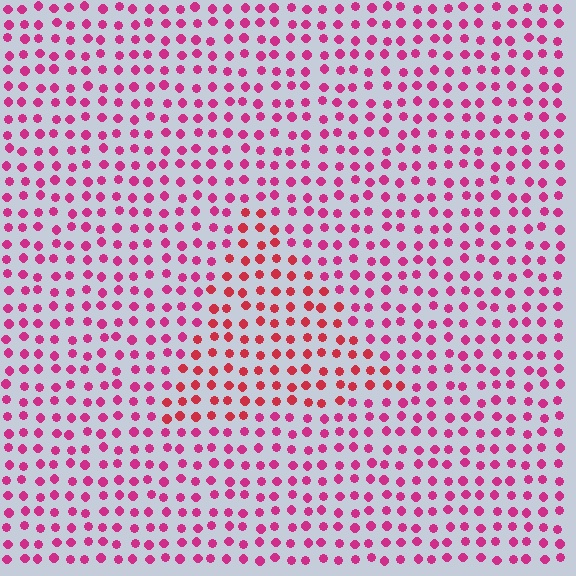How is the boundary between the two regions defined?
The boundary is defined purely by a slight shift in hue (about 27 degrees). Spacing, size, and orientation are identical on both sides.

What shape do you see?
I see a triangle.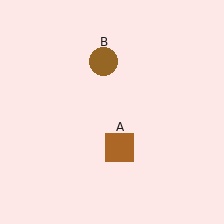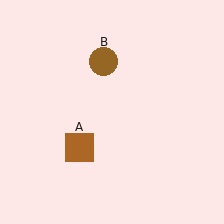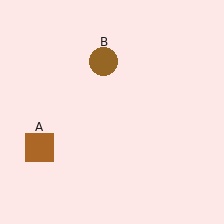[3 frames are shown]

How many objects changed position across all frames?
1 object changed position: brown square (object A).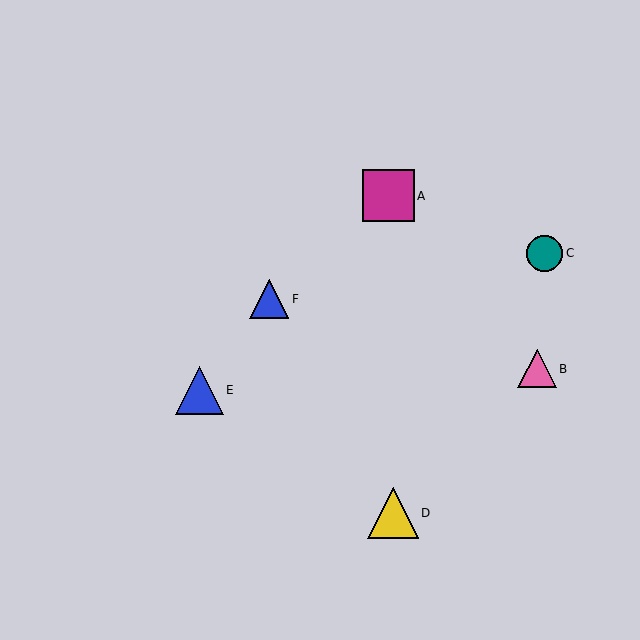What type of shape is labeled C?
Shape C is a teal circle.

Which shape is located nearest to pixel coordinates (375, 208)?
The magenta square (labeled A) at (388, 196) is nearest to that location.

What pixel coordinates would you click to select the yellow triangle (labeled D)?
Click at (393, 513) to select the yellow triangle D.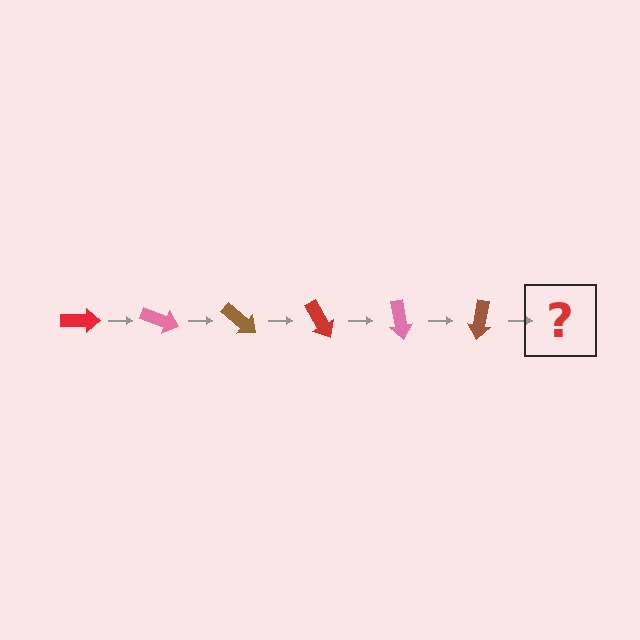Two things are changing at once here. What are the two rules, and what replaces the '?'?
The two rules are that it rotates 20 degrees each step and the color cycles through red, pink, and brown. The '?' should be a red arrow, rotated 120 degrees from the start.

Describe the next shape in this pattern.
It should be a red arrow, rotated 120 degrees from the start.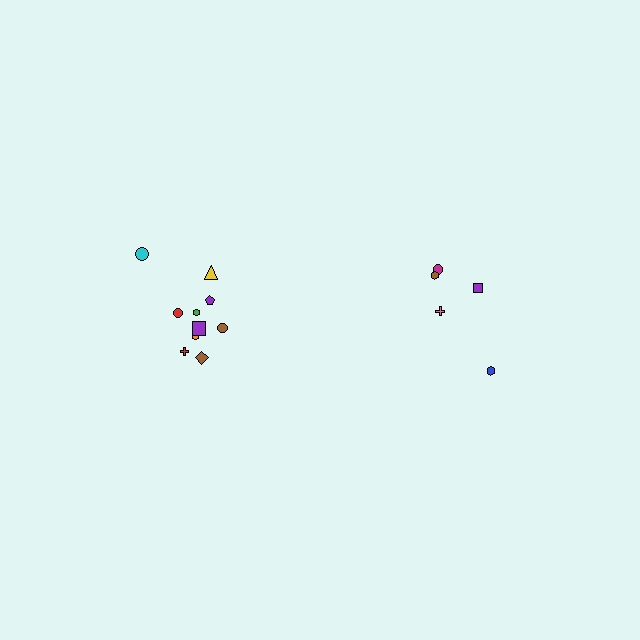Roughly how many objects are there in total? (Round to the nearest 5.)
Roughly 15 objects in total.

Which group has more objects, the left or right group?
The left group.